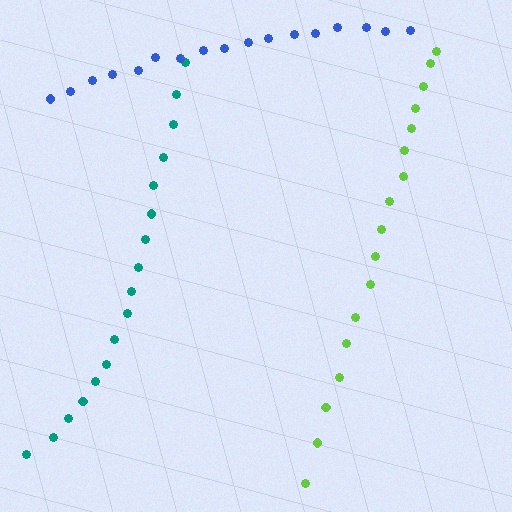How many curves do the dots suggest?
There are 3 distinct paths.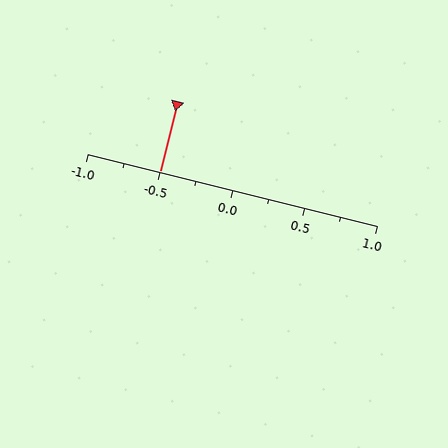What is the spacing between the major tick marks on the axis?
The major ticks are spaced 0.5 apart.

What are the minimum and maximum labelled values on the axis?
The axis runs from -1.0 to 1.0.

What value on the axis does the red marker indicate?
The marker indicates approximately -0.5.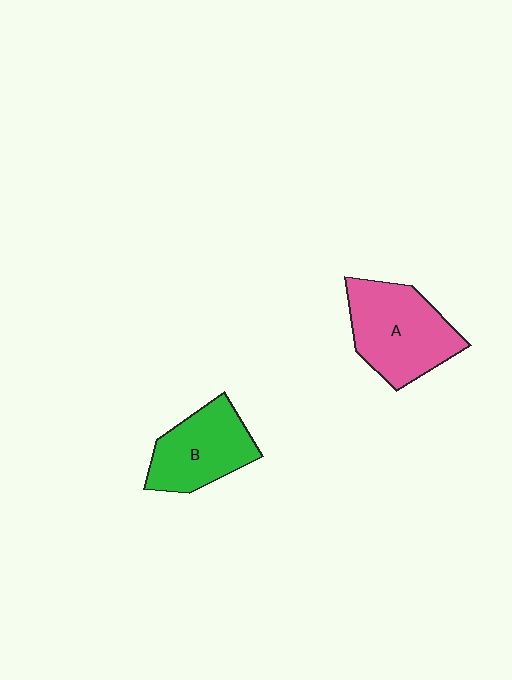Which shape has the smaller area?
Shape B (green).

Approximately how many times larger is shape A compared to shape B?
Approximately 1.2 times.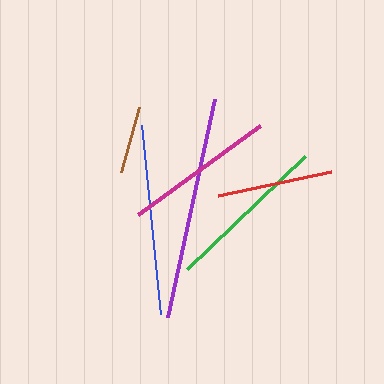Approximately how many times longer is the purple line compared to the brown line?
The purple line is approximately 3.3 times the length of the brown line.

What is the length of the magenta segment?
The magenta segment is approximately 151 pixels long.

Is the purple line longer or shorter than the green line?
The purple line is longer than the green line.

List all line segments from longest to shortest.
From longest to shortest: purple, blue, green, magenta, red, brown.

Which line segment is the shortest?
The brown line is the shortest at approximately 68 pixels.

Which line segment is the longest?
The purple line is the longest at approximately 224 pixels.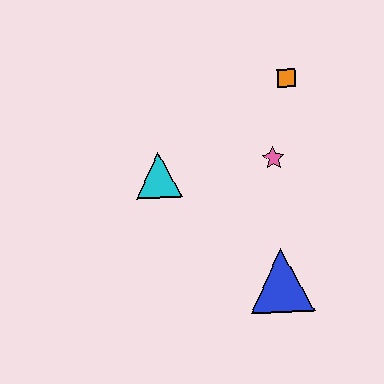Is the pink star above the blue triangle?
Yes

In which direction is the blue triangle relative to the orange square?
The blue triangle is below the orange square.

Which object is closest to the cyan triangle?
The pink star is closest to the cyan triangle.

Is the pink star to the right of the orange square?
No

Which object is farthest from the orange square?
The blue triangle is farthest from the orange square.